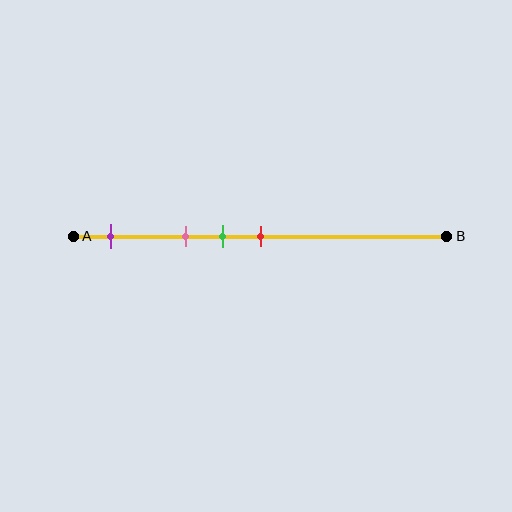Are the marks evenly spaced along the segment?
No, the marks are not evenly spaced.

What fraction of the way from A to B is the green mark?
The green mark is approximately 40% (0.4) of the way from A to B.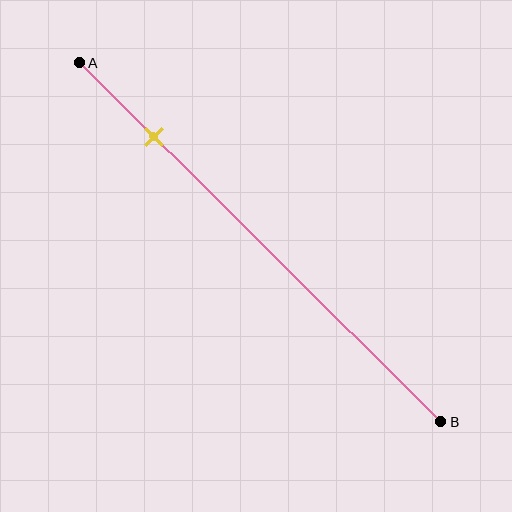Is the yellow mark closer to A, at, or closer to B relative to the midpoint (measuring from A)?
The yellow mark is closer to point A than the midpoint of segment AB.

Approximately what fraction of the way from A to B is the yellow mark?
The yellow mark is approximately 20% of the way from A to B.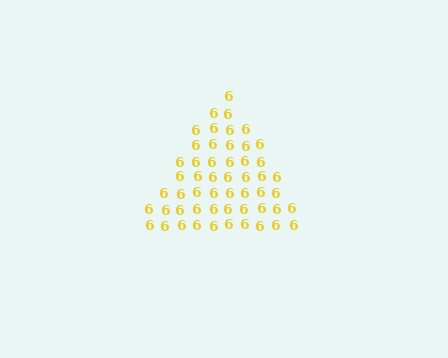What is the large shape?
The large shape is a triangle.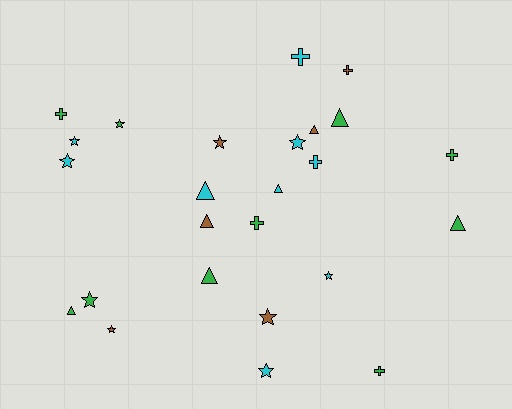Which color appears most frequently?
Green, with 10 objects.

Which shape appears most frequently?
Star, with 10 objects.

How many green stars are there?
There are 2 green stars.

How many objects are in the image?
There are 25 objects.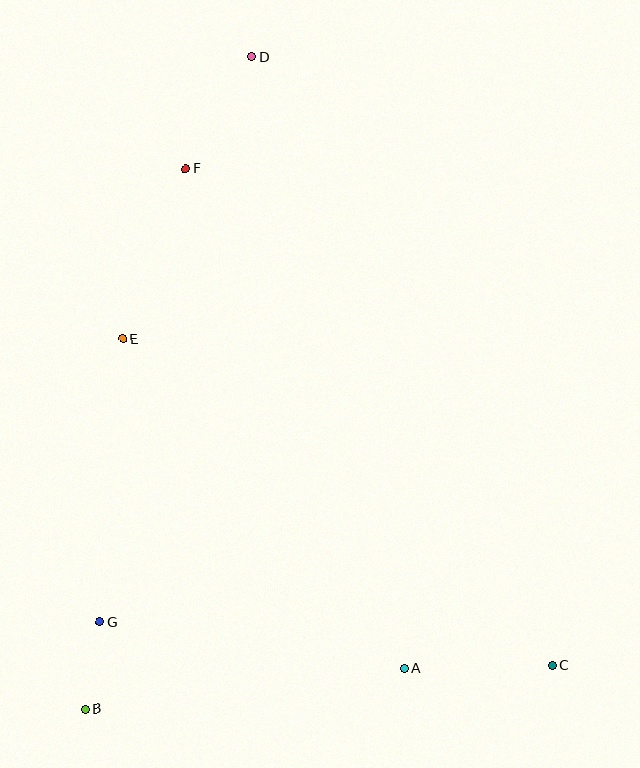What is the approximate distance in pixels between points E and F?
The distance between E and F is approximately 181 pixels.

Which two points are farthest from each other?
Points C and D are farthest from each other.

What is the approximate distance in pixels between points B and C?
The distance between B and C is approximately 470 pixels.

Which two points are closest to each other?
Points B and G are closest to each other.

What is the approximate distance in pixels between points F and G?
The distance between F and G is approximately 462 pixels.